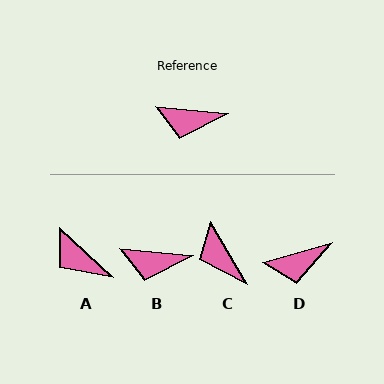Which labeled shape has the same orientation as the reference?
B.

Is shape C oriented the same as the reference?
No, it is off by about 54 degrees.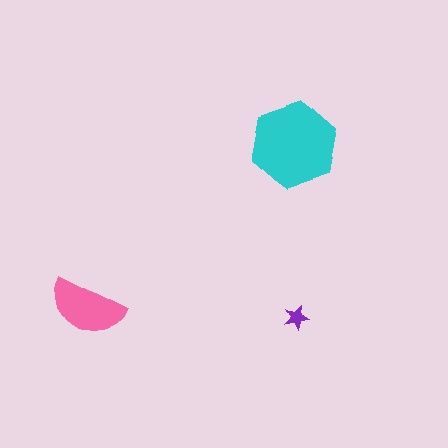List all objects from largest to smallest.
The cyan hexagon, the pink semicircle, the purple star.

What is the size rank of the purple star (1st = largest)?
3rd.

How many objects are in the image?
There are 3 objects in the image.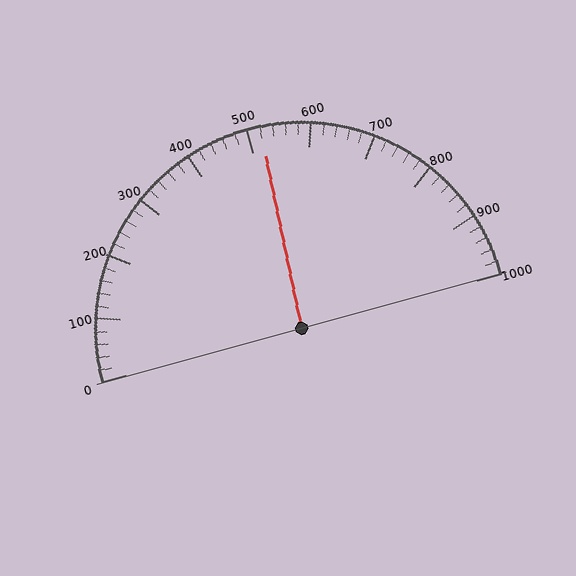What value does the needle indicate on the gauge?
The needle indicates approximately 520.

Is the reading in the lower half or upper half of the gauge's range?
The reading is in the upper half of the range (0 to 1000).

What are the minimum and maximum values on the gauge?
The gauge ranges from 0 to 1000.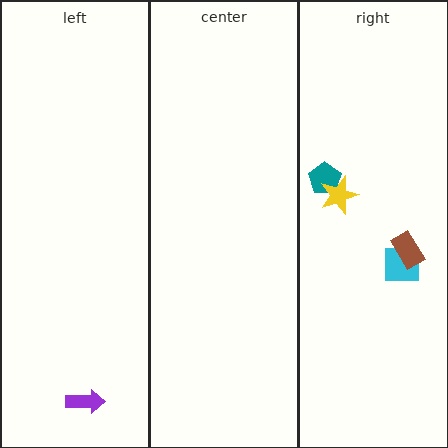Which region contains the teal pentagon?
The right region.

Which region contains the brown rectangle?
The right region.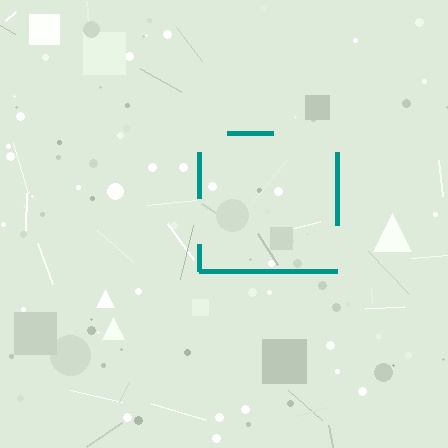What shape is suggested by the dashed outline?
The dashed outline suggests a square.